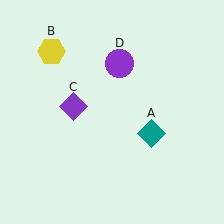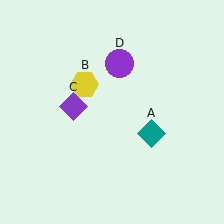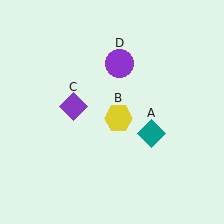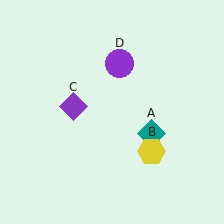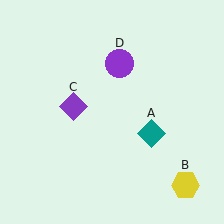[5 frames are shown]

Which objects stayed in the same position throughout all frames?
Teal diamond (object A) and purple diamond (object C) and purple circle (object D) remained stationary.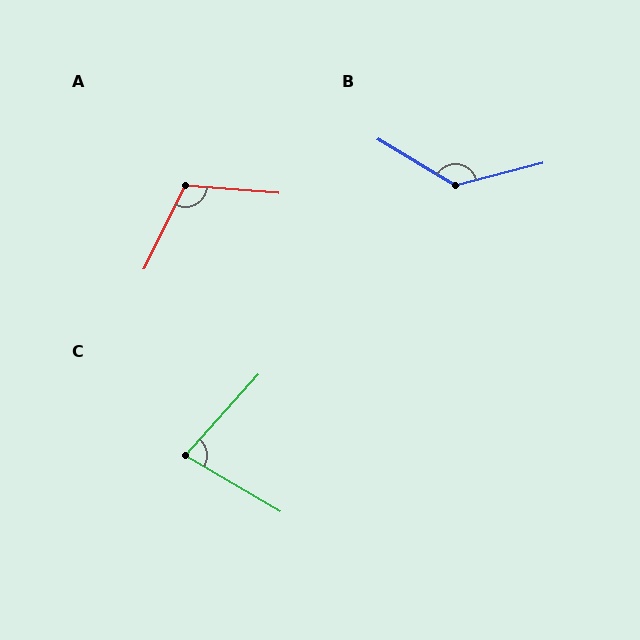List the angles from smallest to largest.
C (78°), A (112°), B (135°).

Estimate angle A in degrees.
Approximately 112 degrees.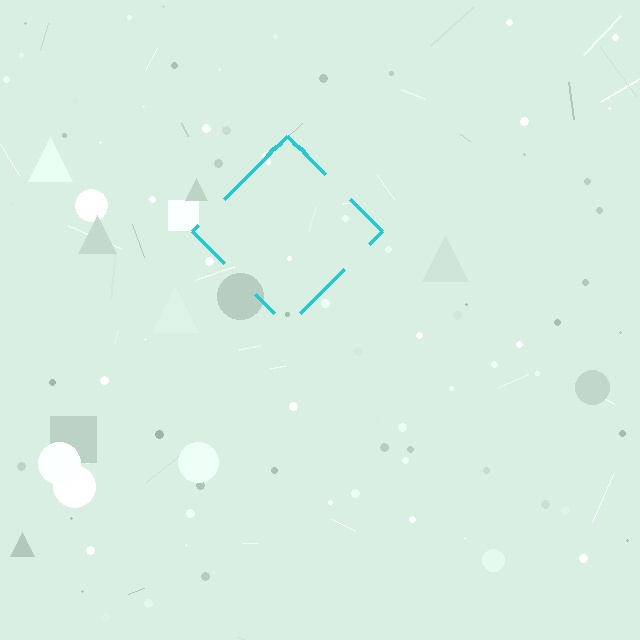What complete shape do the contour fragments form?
The contour fragments form a diamond.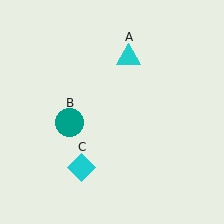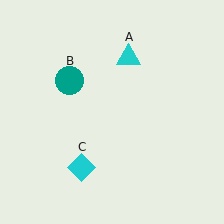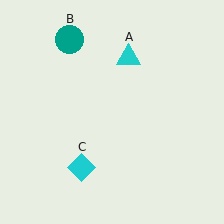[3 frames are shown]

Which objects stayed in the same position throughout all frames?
Cyan triangle (object A) and cyan diamond (object C) remained stationary.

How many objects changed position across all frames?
1 object changed position: teal circle (object B).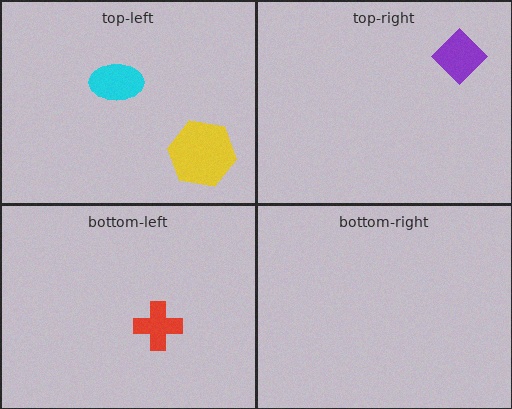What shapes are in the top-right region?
The purple diamond.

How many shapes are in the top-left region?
2.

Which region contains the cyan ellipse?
The top-left region.